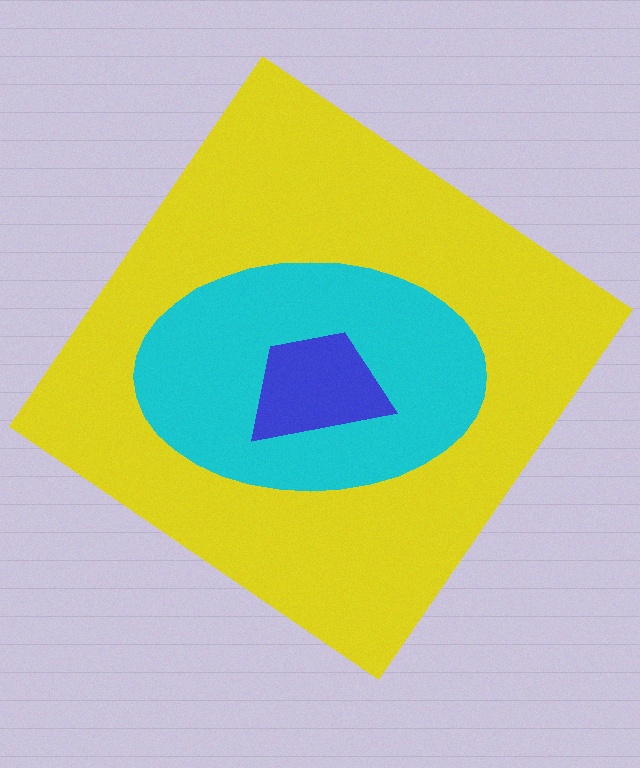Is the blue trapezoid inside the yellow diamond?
Yes.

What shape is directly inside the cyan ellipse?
The blue trapezoid.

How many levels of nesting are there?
3.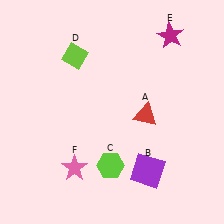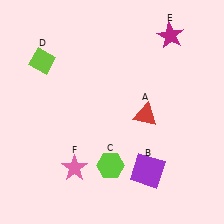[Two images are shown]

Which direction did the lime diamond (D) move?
The lime diamond (D) moved left.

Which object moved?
The lime diamond (D) moved left.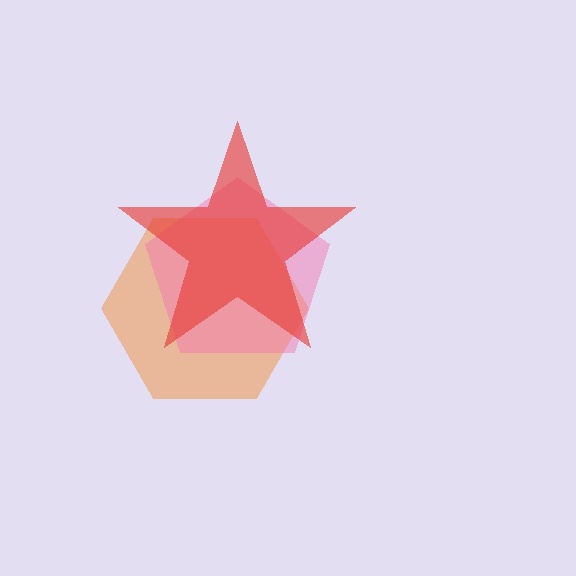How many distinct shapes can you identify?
There are 3 distinct shapes: an orange hexagon, a pink pentagon, a red star.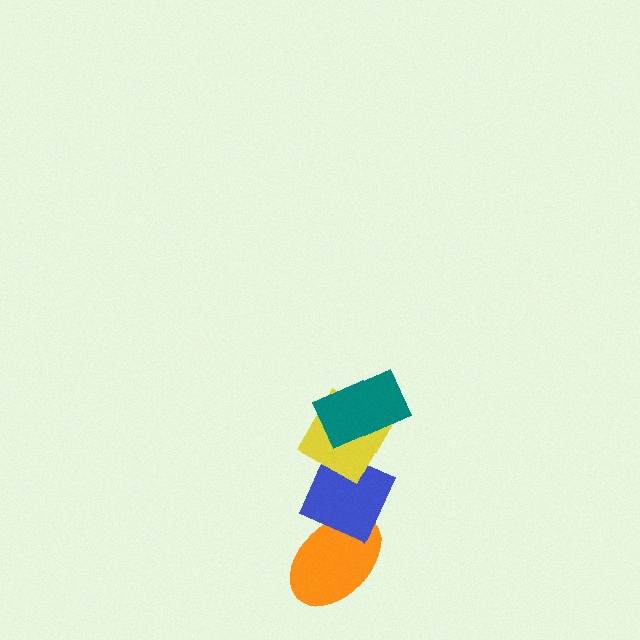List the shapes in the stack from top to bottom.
From top to bottom: the teal rectangle, the yellow diamond, the blue diamond, the orange ellipse.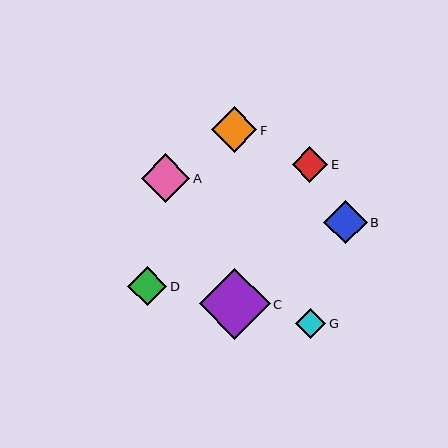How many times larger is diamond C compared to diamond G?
Diamond C is approximately 2.4 times the size of diamond G.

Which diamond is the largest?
Diamond C is the largest with a size of approximately 71 pixels.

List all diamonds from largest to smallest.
From largest to smallest: C, A, F, B, D, E, G.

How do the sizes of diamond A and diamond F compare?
Diamond A and diamond F are approximately the same size.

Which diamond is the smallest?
Diamond G is the smallest with a size of approximately 30 pixels.